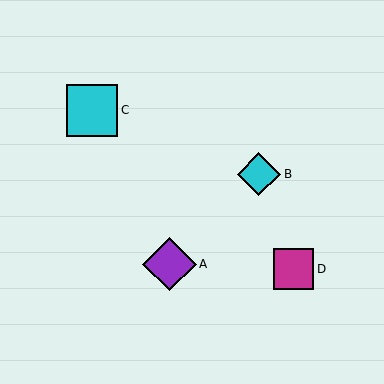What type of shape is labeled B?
Shape B is a cyan diamond.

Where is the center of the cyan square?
The center of the cyan square is at (92, 110).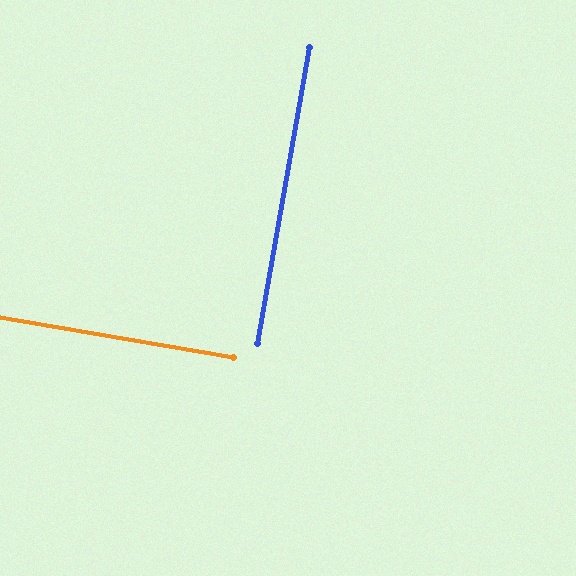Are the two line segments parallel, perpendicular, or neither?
Perpendicular — they meet at approximately 90°.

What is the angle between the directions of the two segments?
Approximately 90 degrees.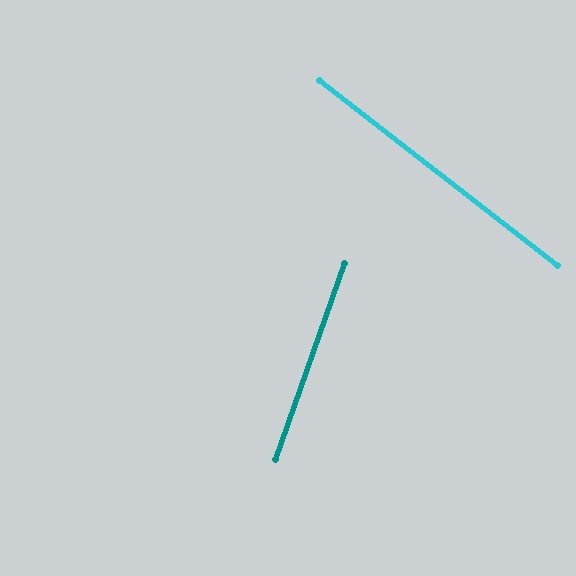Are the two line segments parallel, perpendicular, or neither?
Neither parallel nor perpendicular — they differ by about 72°.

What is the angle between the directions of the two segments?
Approximately 72 degrees.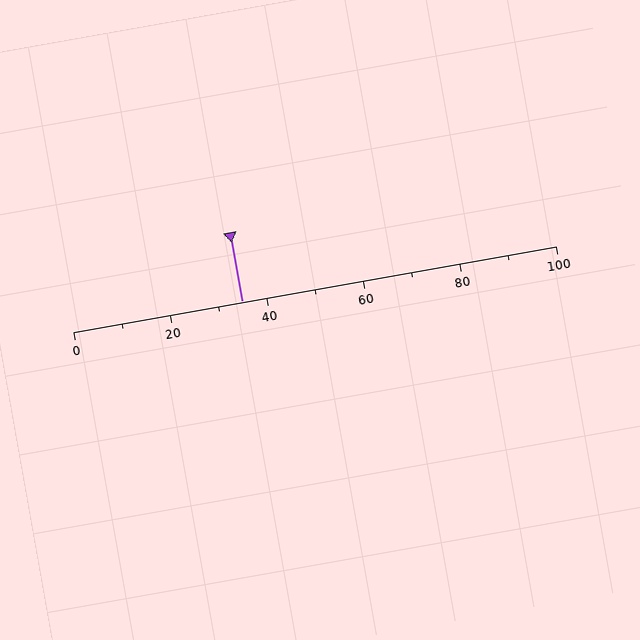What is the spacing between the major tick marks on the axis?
The major ticks are spaced 20 apart.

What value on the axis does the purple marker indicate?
The marker indicates approximately 35.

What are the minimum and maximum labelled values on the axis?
The axis runs from 0 to 100.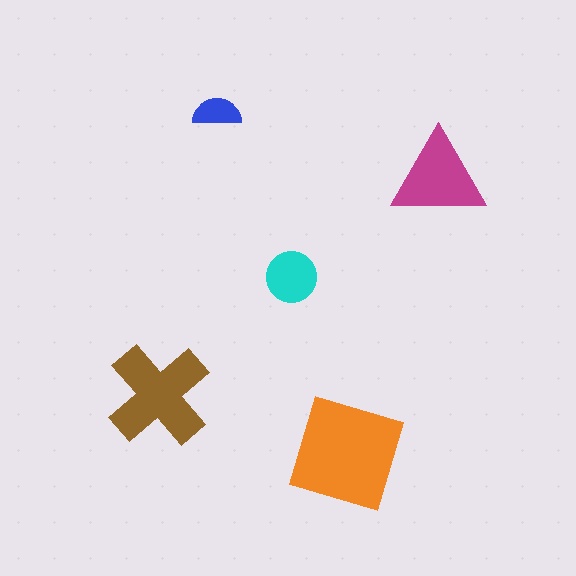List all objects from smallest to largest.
The blue semicircle, the cyan circle, the magenta triangle, the brown cross, the orange diamond.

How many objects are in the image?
There are 5 objects in the image.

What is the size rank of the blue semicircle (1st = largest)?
5th.